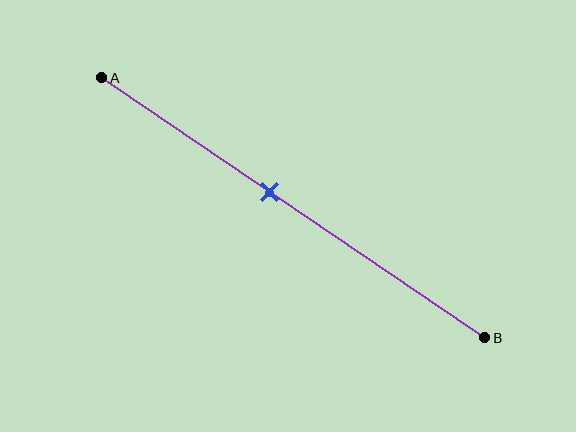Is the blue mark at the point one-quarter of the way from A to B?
No, the mark is at about 45% from A, not at the 25% one-quarter point.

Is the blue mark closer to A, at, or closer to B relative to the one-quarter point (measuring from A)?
The blue mark is closer to point B than the one-quarter point of segment AB.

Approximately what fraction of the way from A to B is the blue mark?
The blue mark is approximately 45% of the way from A to B.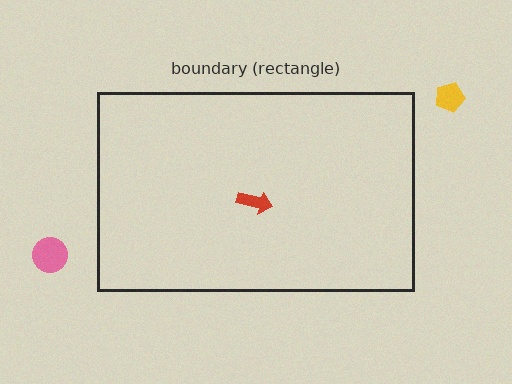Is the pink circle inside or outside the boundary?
Outside.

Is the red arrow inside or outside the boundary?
Inside.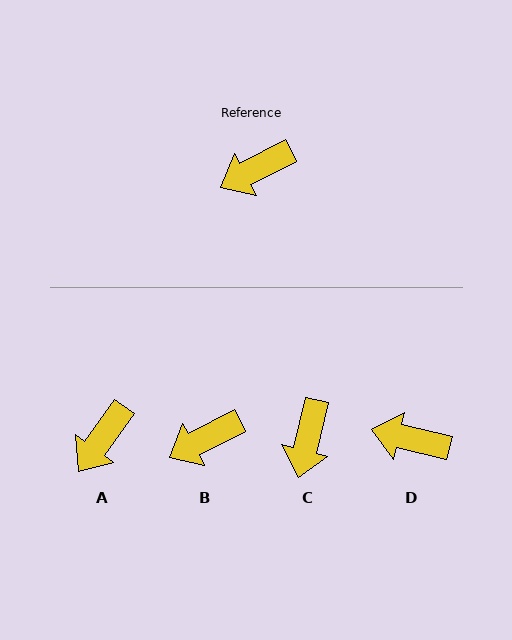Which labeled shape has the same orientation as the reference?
B.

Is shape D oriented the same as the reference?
No, it is off by about 41 degrees.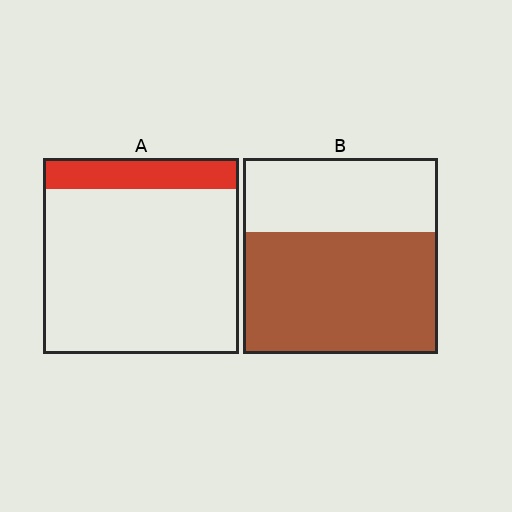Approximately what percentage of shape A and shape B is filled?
A is approximately 15% and B is approximately 60%.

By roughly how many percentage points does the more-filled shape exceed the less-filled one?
By roughly 45 percentage points (B over A).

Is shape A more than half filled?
No.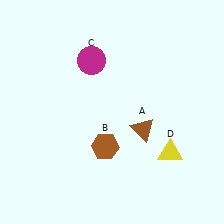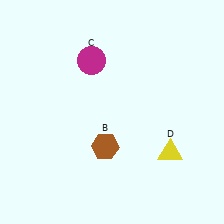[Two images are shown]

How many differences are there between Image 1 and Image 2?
There is 1 difference between the two images.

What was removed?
The brown triangle (A) was removed in Image 2.